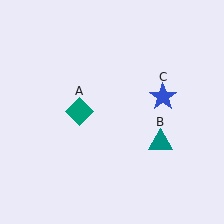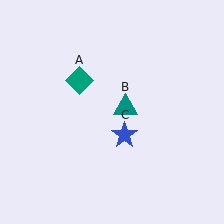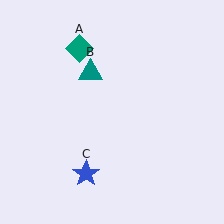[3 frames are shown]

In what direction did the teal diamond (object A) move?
The teal diamond (object A) moved up.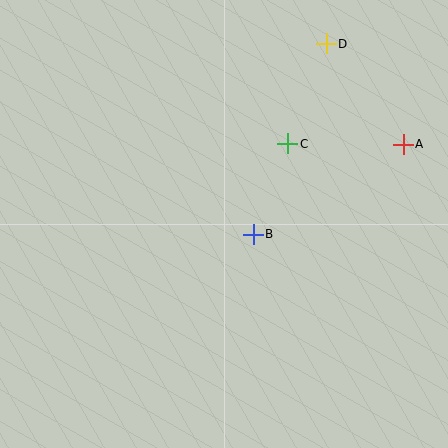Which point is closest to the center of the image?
Point B at (253, 234) is closest to the center.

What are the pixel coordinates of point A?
Point A is at (403, 144).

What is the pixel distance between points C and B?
The distance between C and B is 97 pixels.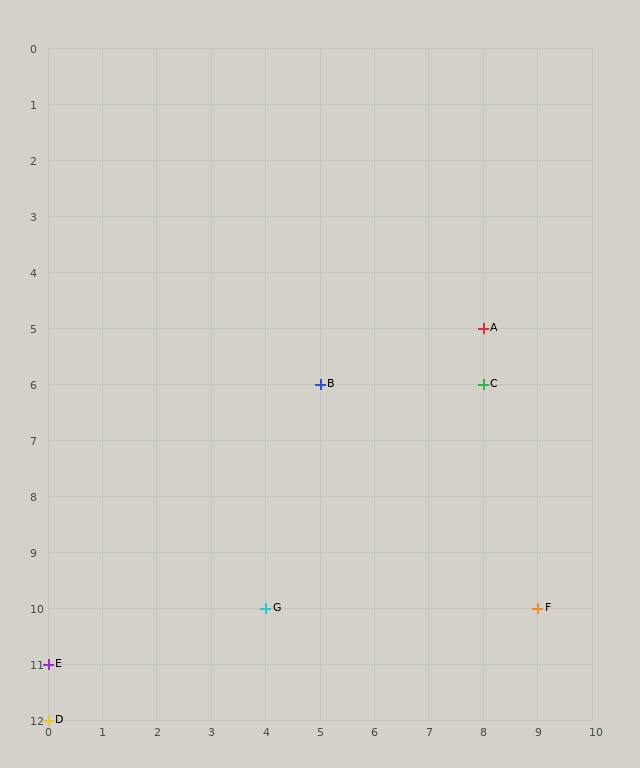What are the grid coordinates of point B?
Point B is at grid coordinates (5, 6).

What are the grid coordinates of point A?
Point A is at grid coordinates (8, 5).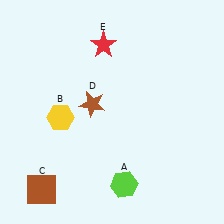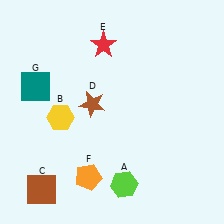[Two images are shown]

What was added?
An orange pentagon (F), a teal square (G) were added in Image 2.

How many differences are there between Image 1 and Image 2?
There are 2 differences between the two images.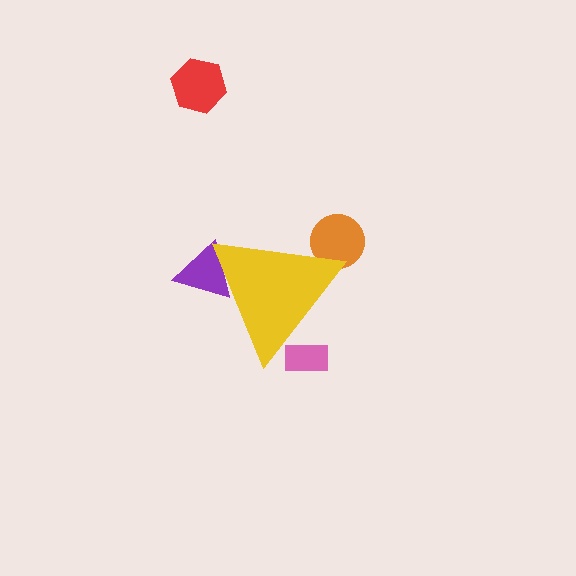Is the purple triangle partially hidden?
Yes, the purple triangle is partially hidden behind the yellow triangle.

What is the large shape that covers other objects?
A yellow triangle.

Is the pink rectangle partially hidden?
Yes, the pink rectangle is partially hidden behind the yellow triangle.